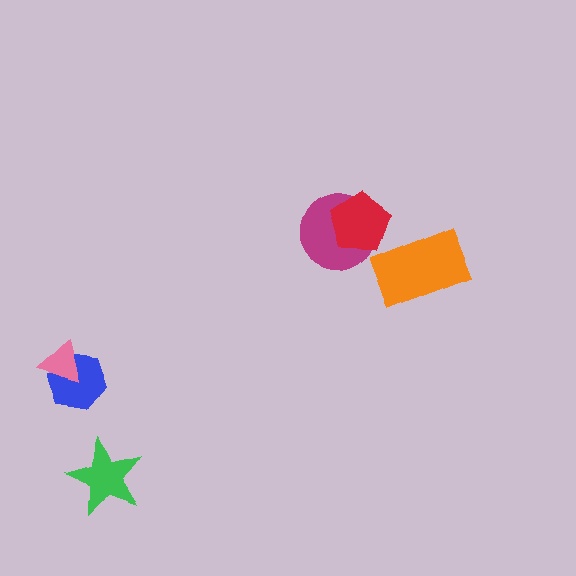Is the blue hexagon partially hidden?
Yes, it is partially covered by another shape.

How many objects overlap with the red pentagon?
1 object overlaps with the red pentagon.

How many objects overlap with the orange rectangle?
0 objects overlap with the orange rectangle.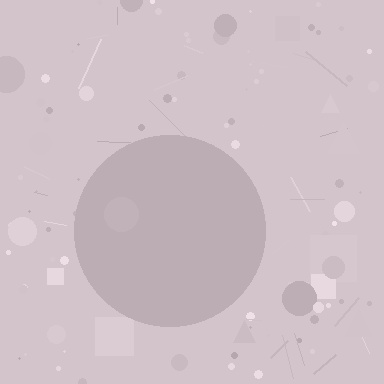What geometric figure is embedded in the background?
A circle is embedded in the background.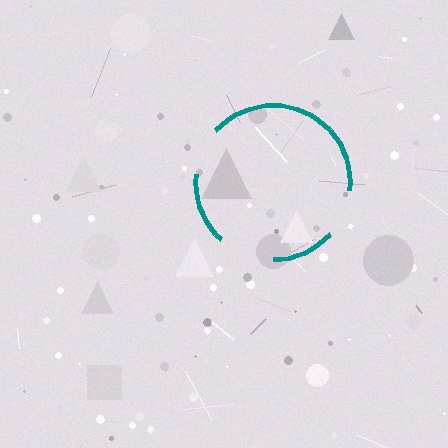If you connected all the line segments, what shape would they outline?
They would outline a circle.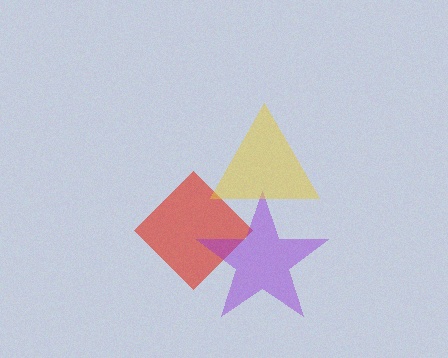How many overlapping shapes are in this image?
There are 3 overlapping shapes in the image.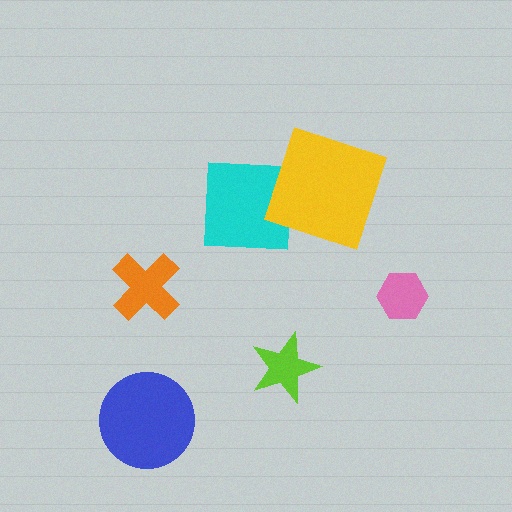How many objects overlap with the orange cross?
0 objects overlap with the orange cross.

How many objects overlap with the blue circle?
0 objects overlap with the blue circle.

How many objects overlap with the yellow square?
1 object overlaps with the yellow square.